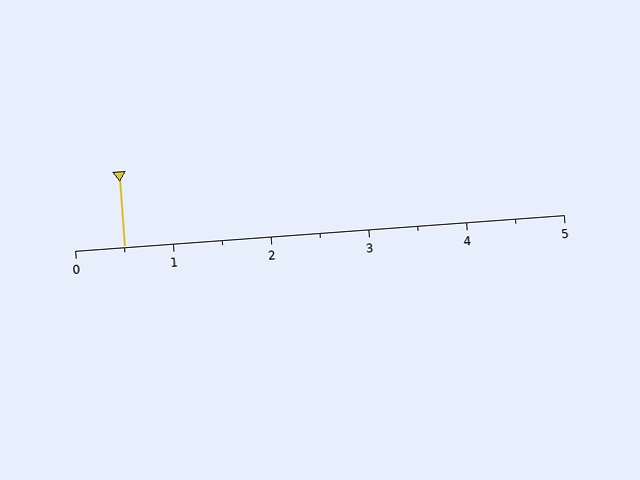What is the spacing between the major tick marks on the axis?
The major ticks are spaced 1 apart.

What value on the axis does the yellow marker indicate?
The marker indicates approximately 0.5.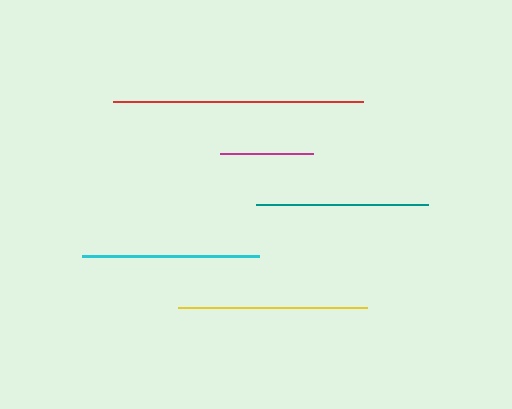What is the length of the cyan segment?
The cyan segment is approximately 178 pixels long.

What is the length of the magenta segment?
The magenta segment is approximately 94 pixels long.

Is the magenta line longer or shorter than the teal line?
The teal line is longer than the magenta line.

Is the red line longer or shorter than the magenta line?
The red line is longer than the magenta line.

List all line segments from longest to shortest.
From longest to shortest: red, yellow, cyan, teal, magenta.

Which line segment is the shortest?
The magenta line is the shortest at approximately 94 pixels.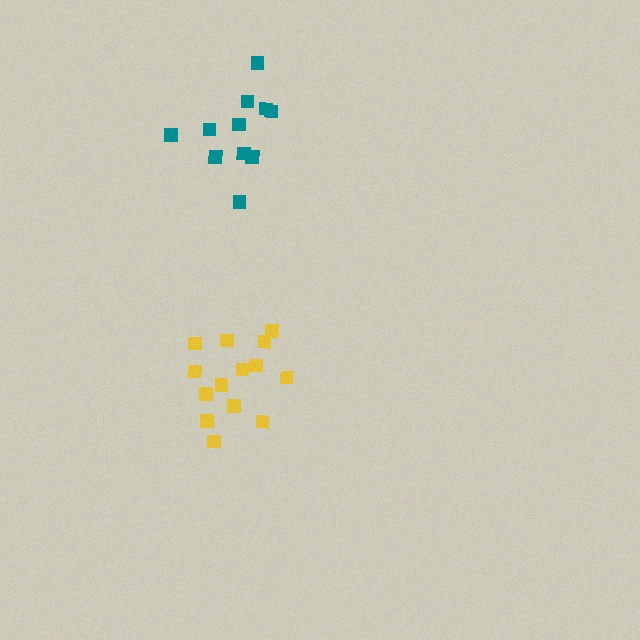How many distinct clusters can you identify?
There are 2 distinct clusters.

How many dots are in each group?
Group 1: 14 dots, Group 2: 11 dots (25 total).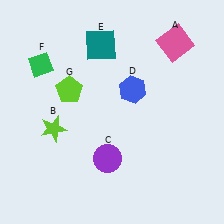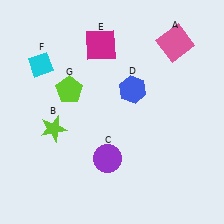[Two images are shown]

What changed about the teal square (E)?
In Image 1, E is teal. In Image 2, it changed to magenta.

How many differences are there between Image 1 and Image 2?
There are 2 differences between the two images.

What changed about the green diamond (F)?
In Image 1, F is green. In Image 2, it changed to cyan.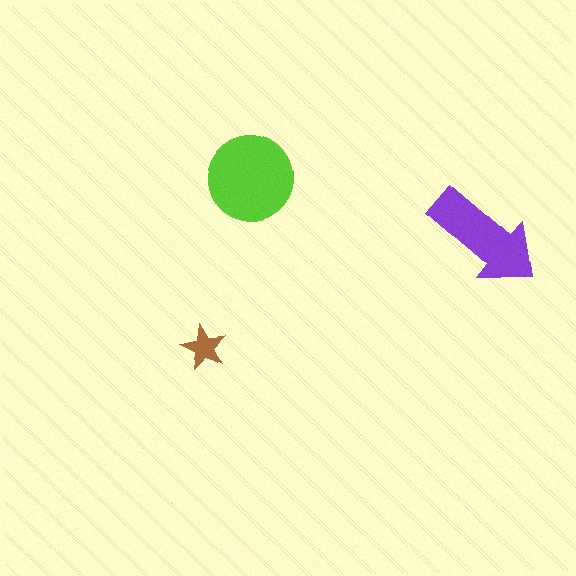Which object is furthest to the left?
The brown star is leftmost.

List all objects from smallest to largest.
The brown star, the purple arrow, the lime circle.